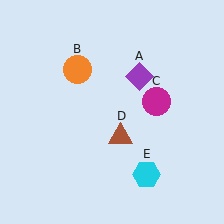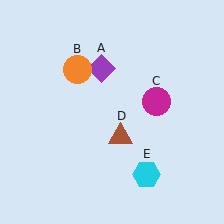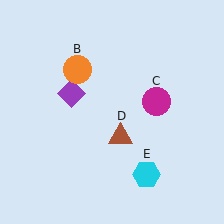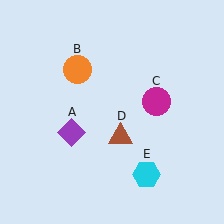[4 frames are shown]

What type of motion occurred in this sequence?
The purple diamond (object A) rotated counterclockwise around the center of the scene.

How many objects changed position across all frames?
1 object changed position: purple diamond (object A).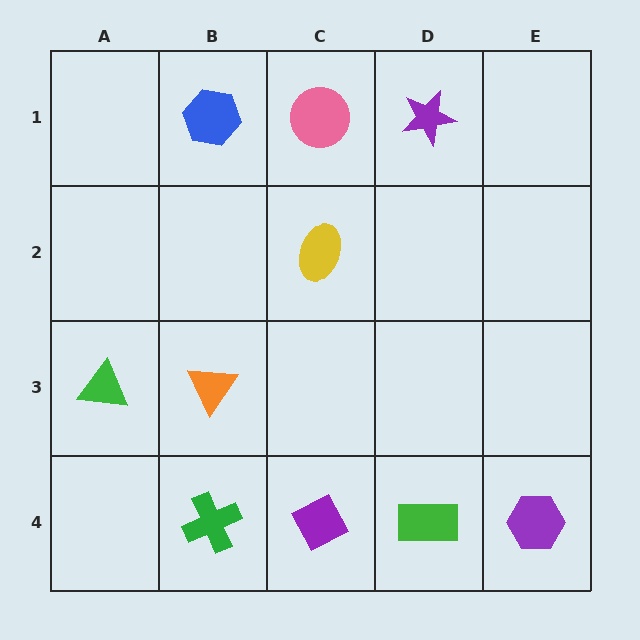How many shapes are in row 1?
3 shapes.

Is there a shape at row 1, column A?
No, that cell is empty.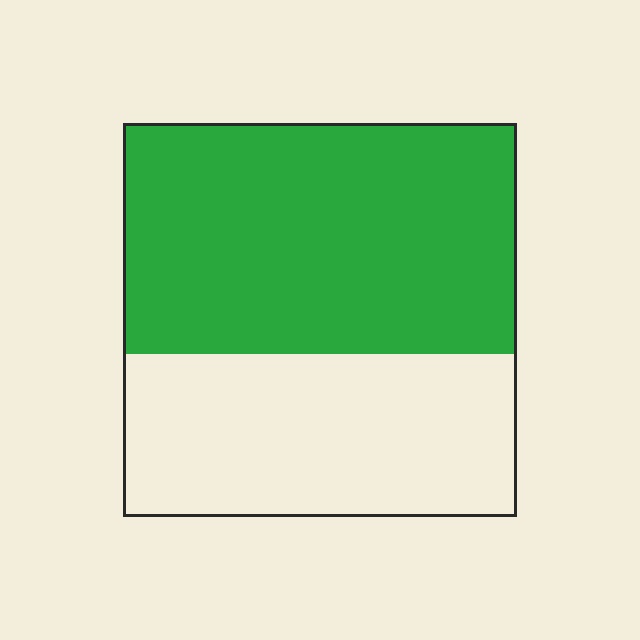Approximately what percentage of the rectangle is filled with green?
Approximately 60%.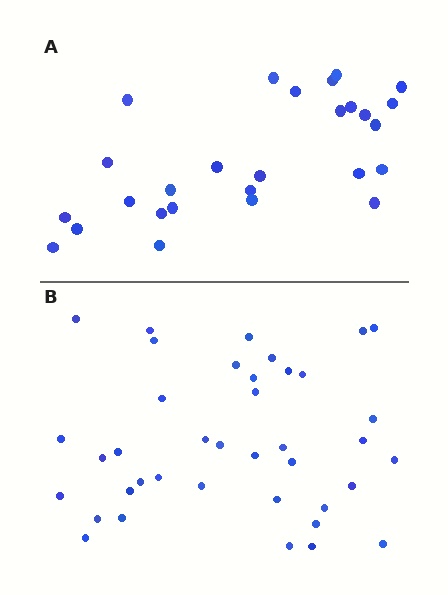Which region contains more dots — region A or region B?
Region B (the bottom region) has more dots.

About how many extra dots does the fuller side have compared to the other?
Region B has roughly 12 or so more dots than region A.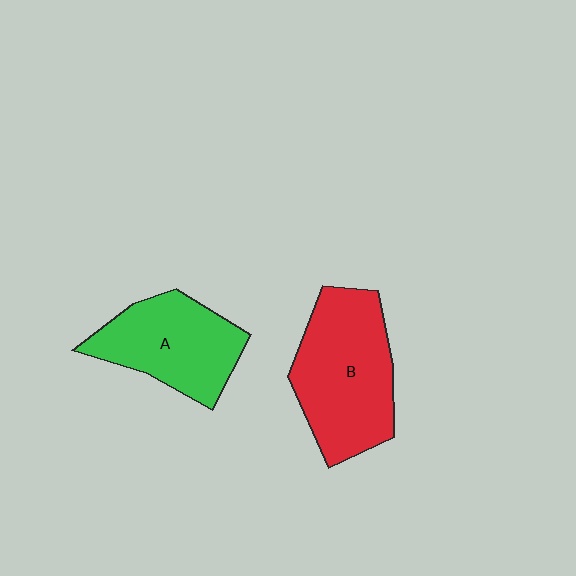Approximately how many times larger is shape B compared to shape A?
Approximately 1.3 times.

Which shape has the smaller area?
Shape A (green).